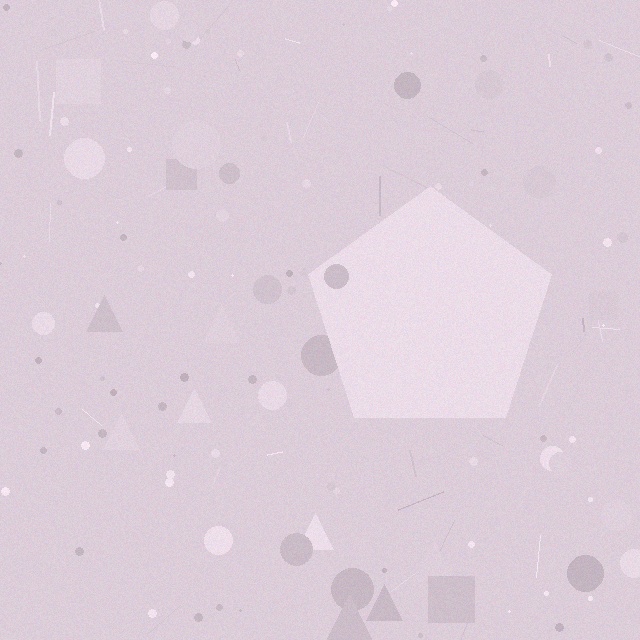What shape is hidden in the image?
A pentagon is hidden in the image.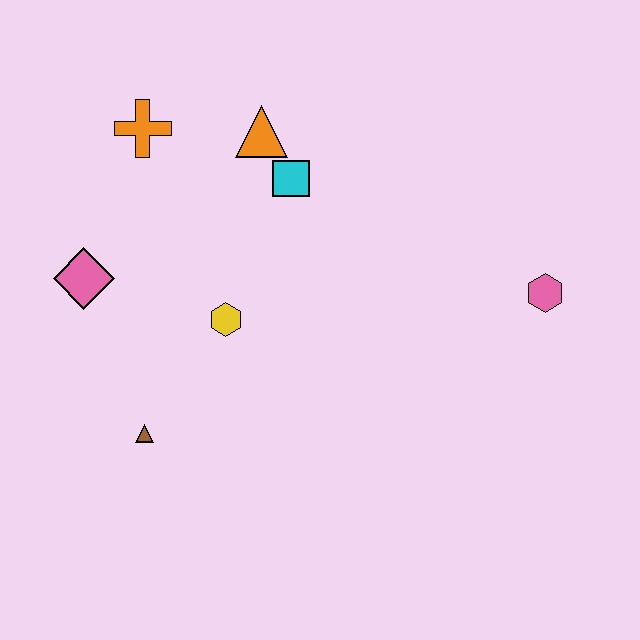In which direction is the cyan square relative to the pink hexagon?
The cyan square is to the left of the pink hexagon.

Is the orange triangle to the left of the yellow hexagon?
No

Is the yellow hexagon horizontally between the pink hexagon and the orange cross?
Yes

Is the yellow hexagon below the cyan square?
Yes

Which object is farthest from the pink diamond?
The pink hexagon is farthest from the pink diamond.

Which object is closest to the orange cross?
The orange triangle is closest to the orange cross.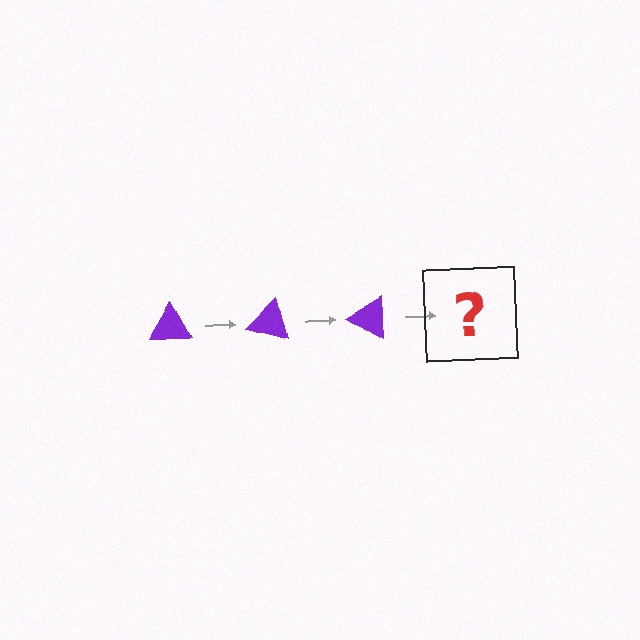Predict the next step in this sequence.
The next step is a purple triangle rotated 45 degrees.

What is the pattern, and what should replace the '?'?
The pattern is that the triangle rotates 15 degrees each step. The '?' should be a purple triangle rotated 45 degrees.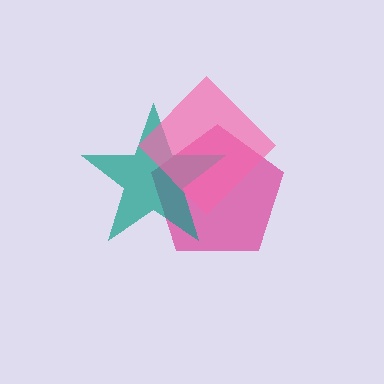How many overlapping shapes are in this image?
There are 3 overlapping shapes in the image.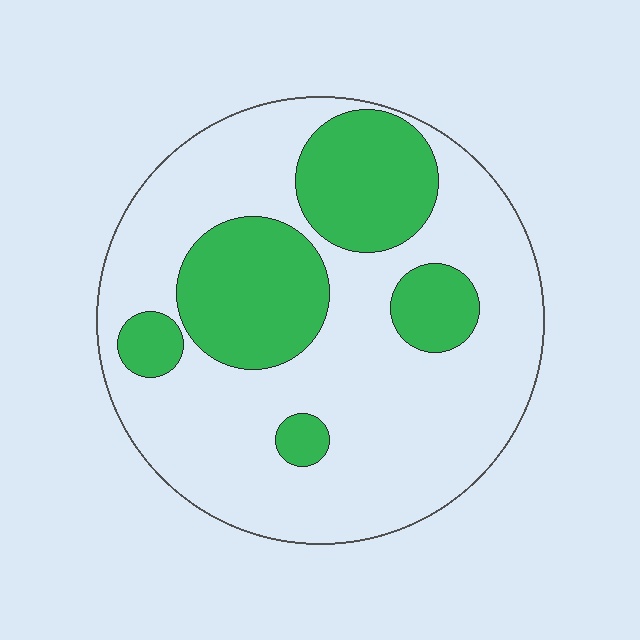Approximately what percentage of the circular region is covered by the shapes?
Approximately 30%.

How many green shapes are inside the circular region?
5.